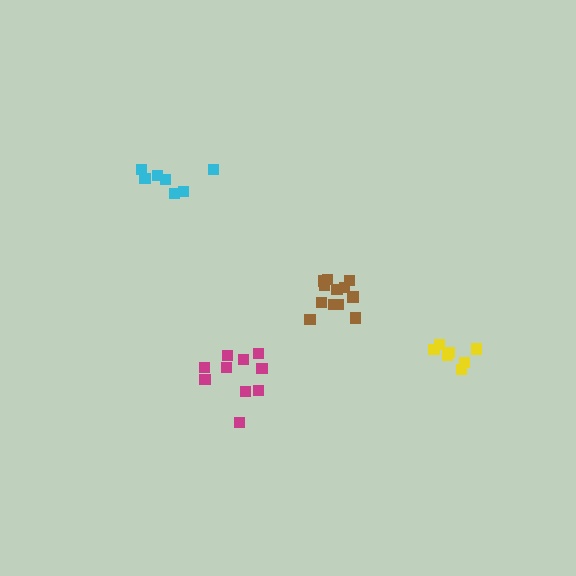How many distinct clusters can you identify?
There are 4 distinct clusters.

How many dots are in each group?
Group 1: 10 dots, Group 2: 7 dots, Group 3: 7 dots, Group 4: 12 dots (36 total).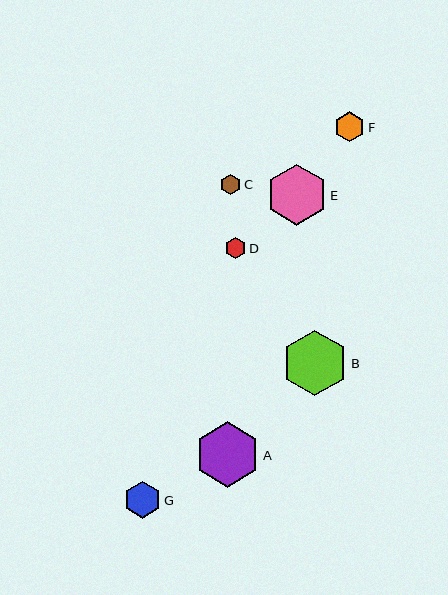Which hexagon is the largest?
Hexagon B is the largest with a size of approximately 66 pixels.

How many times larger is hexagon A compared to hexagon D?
Hexagon A is approximately 3.2 times the size of hexagon D.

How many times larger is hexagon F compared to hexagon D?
Hexagon F is approximately 1.5 times the size of hexagon D.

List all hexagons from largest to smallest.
From largest to smallest: B, A, E, G, F, D, C.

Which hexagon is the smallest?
Hexagon C is the smallest with a size of approximately 20 pixels.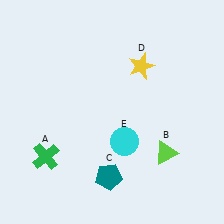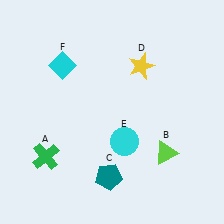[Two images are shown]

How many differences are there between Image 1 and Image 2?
There is 1 difference between the two images.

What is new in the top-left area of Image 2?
A cyan diamond (F) was added in the top-left area of Image 2.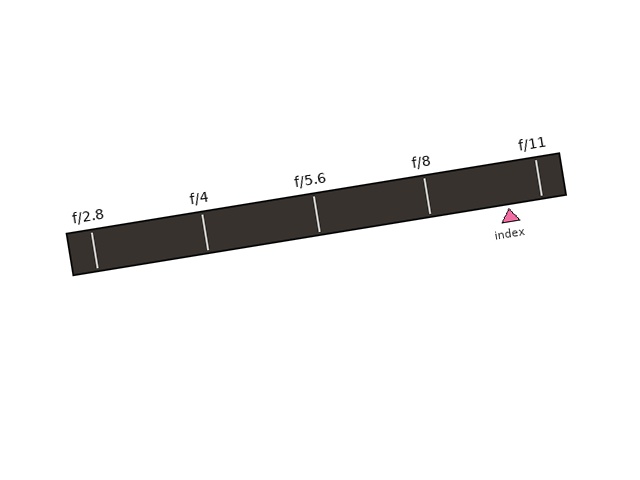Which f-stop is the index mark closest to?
The index mark is closest to f/11.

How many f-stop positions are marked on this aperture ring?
There are 5 f-stop positions marked.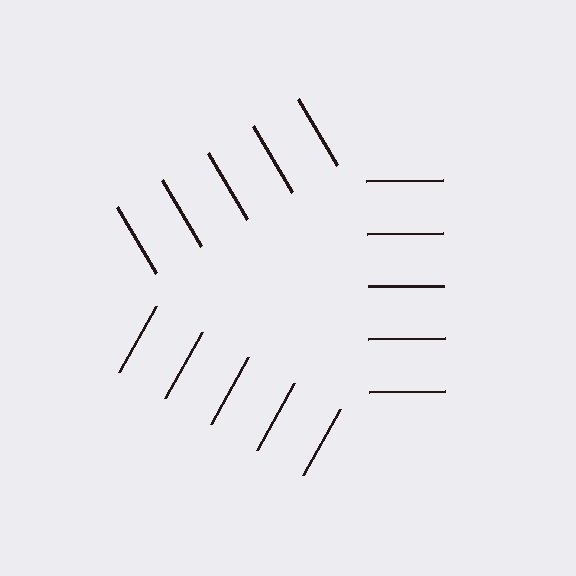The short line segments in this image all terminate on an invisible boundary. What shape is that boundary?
An illusory triangle — the line segments terminate on its edges but no continuous stroke is drawn.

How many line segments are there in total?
15 — 5 along each of the 3 edges.